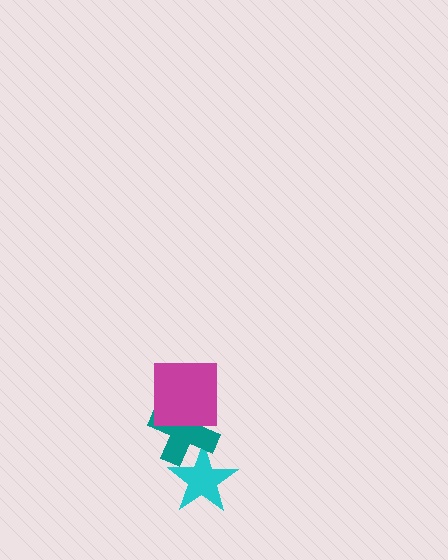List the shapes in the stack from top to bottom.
From top to bottom: the magenta square, the teal cross, the cyan star.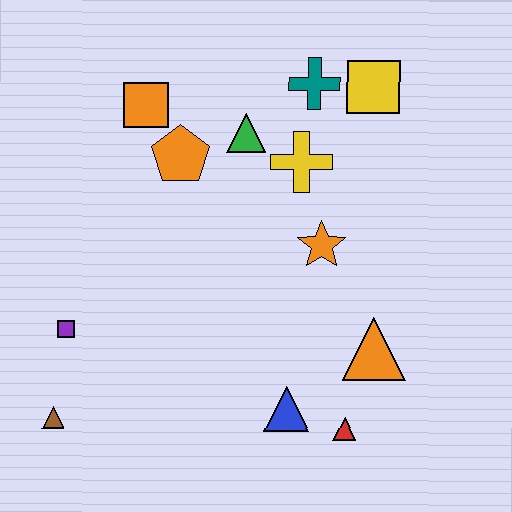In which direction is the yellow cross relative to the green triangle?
The yellow cross is to the right of the green triangle.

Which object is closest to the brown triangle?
The purple square is closest to the brown triangle.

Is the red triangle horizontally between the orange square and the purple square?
No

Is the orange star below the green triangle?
Yes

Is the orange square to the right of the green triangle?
No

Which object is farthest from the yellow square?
The brown triangle is farthest from the yellow square.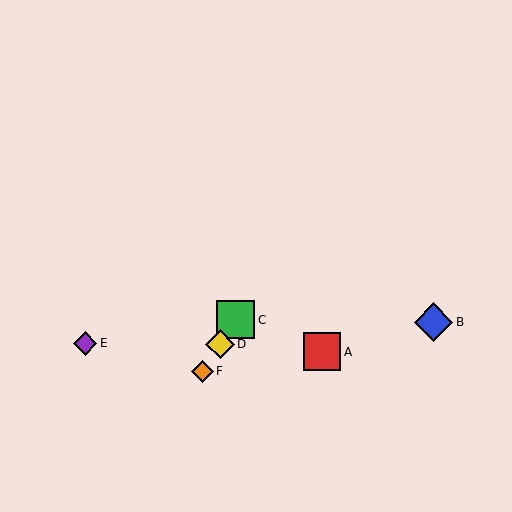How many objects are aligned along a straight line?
3 objects (C, D, F) are aligned along a straight line.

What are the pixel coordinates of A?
Object A is at (322, 352).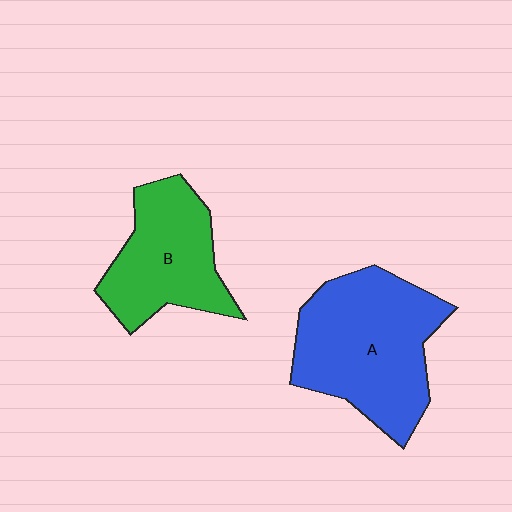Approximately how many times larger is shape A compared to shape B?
Approximately 1.4 times.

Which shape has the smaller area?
Shape B (green).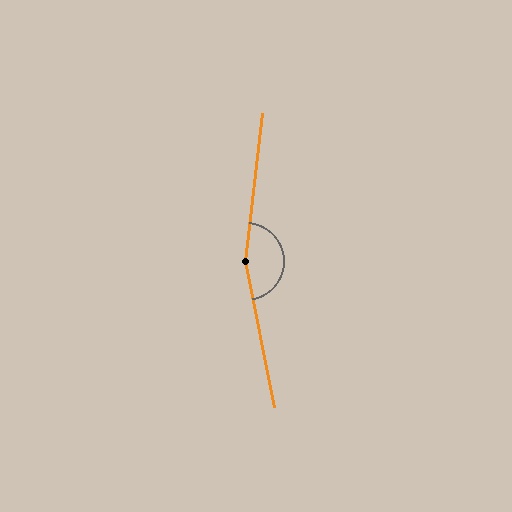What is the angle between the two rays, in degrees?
Approximately 162 degrees.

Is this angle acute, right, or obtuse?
It is obtuse.